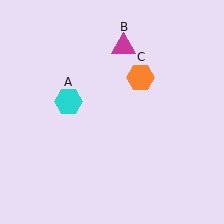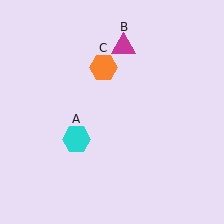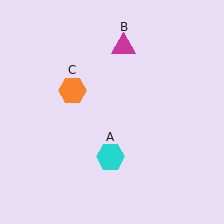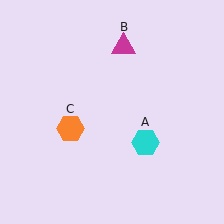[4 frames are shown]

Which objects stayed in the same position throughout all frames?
Magenta triangle (object B) remained stationary.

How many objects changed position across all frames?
2 objects changed position: cyan hexagon (object A), orange hexagon (object C).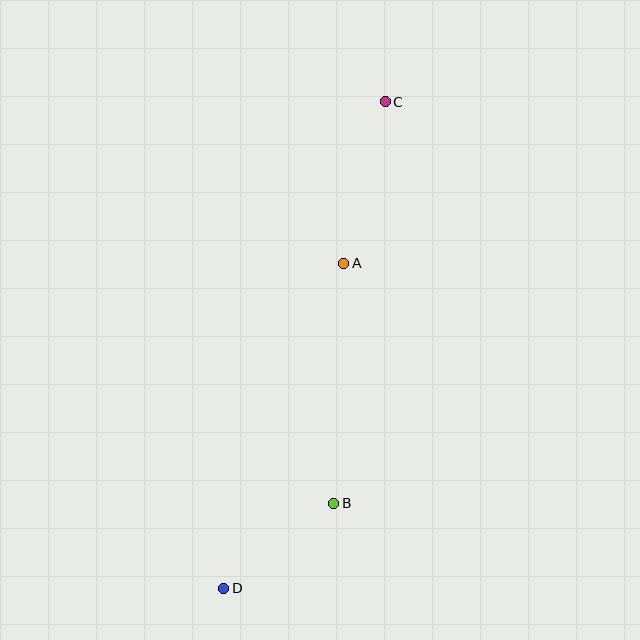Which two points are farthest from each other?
Points C and D are farthest from each other.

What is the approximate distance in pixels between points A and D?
The distance between A and D is approximately 347 pixels.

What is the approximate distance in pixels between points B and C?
The distance between B and C is approximately 405 pixels.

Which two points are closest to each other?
Points B and D are closest to each other.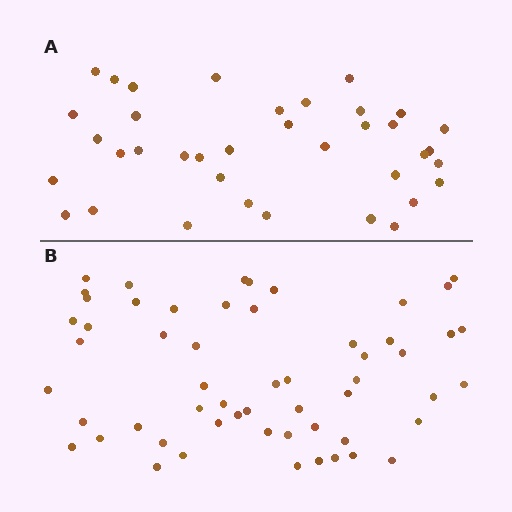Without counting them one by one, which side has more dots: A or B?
Region B (the bottom region) has more dots.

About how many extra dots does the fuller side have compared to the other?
Region B has approximately 20 more dots than region A.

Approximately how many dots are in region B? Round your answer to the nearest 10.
About 60 dots. (The exact count is 56, which rounds to 60.)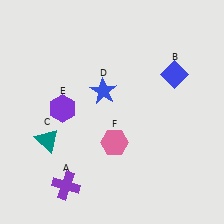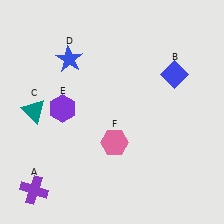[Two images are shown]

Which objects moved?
The objects that moved are: the purple cross (A), the teal triangle (C), the blue star (D).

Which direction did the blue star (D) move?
The blue star (D) moved left.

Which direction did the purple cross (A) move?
The purple cross (A) moved left.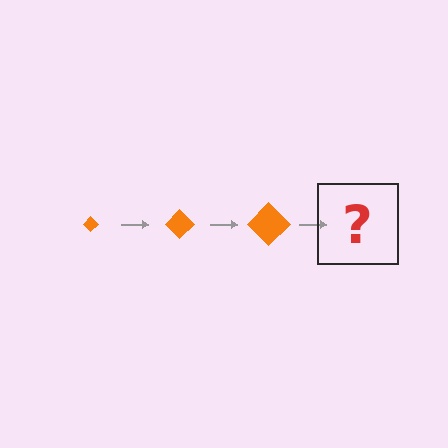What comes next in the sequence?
The next element should be an orange diamond, larger than the previous one.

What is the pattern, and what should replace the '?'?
The pattern is that the diamond gets progressively larger each step. The '?' should be an orange diamond, larger than the previous one.